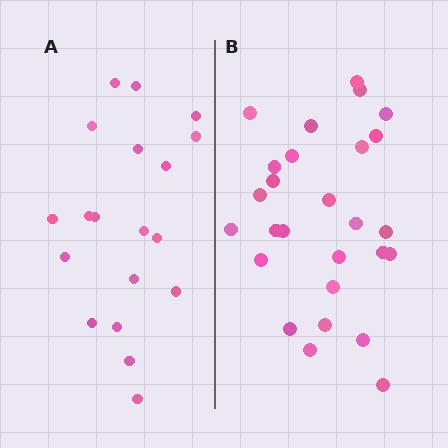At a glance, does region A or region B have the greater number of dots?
Region B (the right region) has more dots.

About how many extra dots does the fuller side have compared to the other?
Region B has roughly 8 or so more dots than region A.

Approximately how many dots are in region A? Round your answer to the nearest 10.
About 20 dots. (The exact count is 19, which rounds to 20.)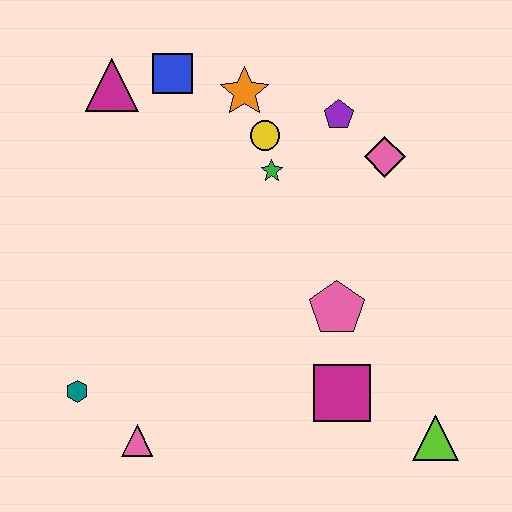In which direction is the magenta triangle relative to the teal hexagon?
The magenta triangle is above the teal hexagon.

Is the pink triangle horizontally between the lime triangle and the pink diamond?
No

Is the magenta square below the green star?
Yes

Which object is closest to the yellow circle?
The green star is closest to the yellow circle.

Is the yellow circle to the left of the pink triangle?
No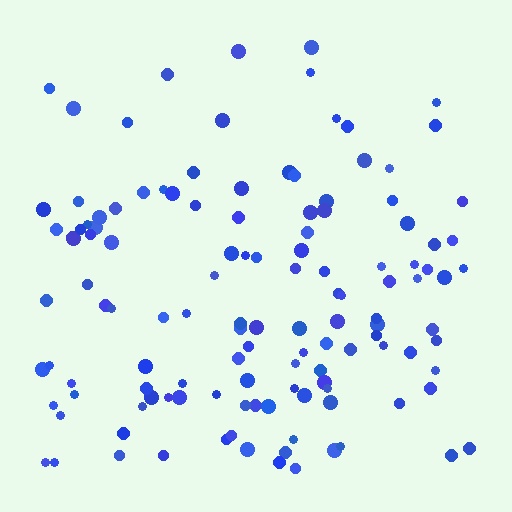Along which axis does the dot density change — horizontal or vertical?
Vertical.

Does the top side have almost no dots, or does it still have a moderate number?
Still a moderate number, just noticeably fewer than the bottom.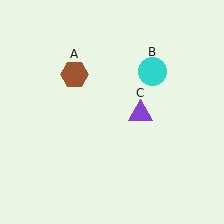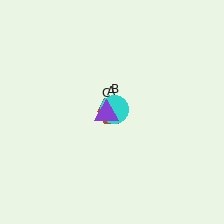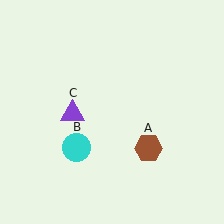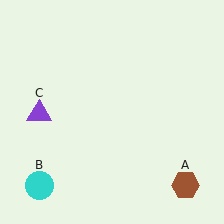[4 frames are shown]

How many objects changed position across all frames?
3 objects changed position: brown hexagon (object A), cyan circle (object B), purple triangle (object C).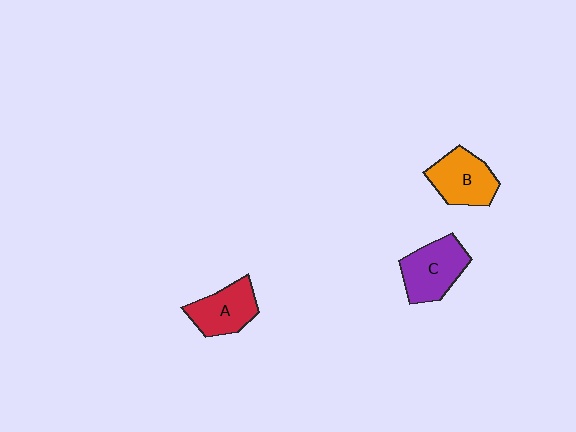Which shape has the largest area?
Shape C (purple).